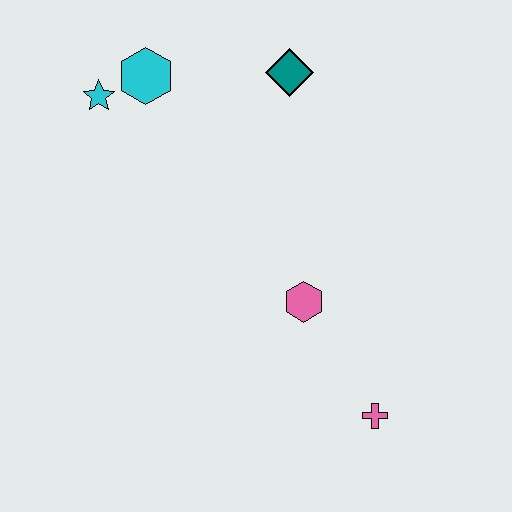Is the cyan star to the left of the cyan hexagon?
Yes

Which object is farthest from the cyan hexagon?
The pink cross is farthest from the cyan hexagon.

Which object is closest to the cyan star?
The cyan hexagon is closest to the cyan star.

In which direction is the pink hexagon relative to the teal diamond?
The pink hexagon is below the teal diamond.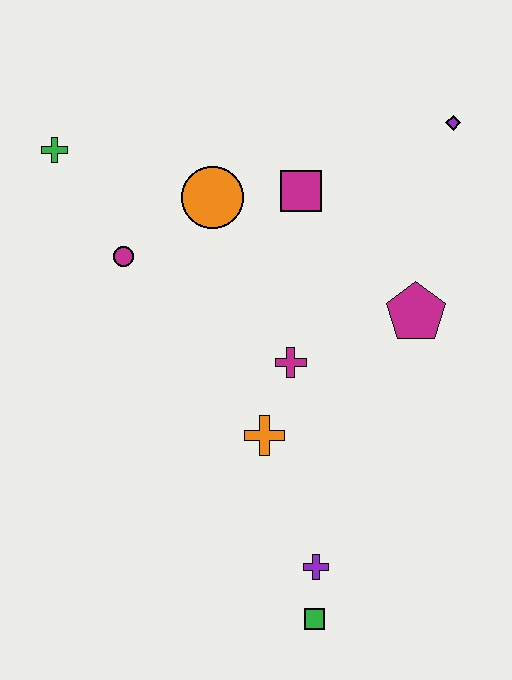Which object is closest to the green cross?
The magenta circle is closest to the green cross.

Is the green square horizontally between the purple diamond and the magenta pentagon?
No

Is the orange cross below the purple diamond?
Yes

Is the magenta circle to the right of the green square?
No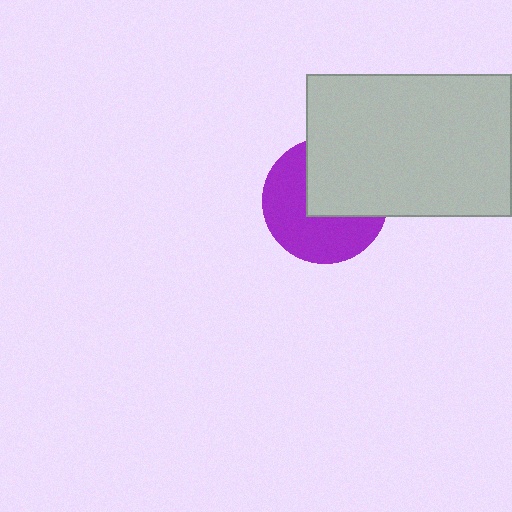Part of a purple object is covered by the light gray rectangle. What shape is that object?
It is a circle.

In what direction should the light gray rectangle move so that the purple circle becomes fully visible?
The light gray rectangle should move toward the upper-right. That is the shortest direction to clear the overlap and leave the purple circle fully visible.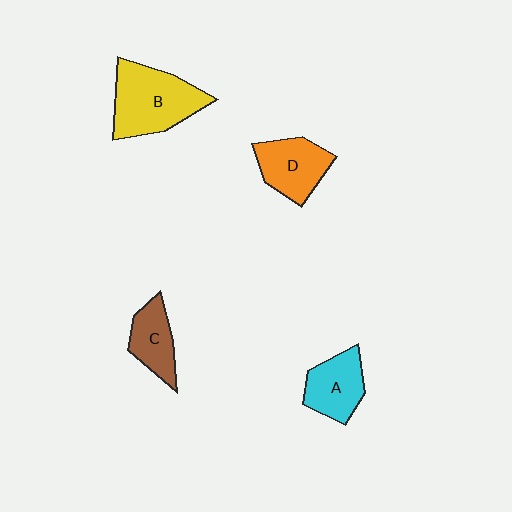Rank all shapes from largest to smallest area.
From largest to smallest: B (yellow), D (orange), A (cyan), C (brown).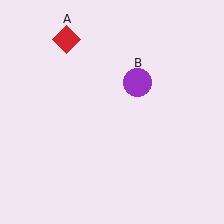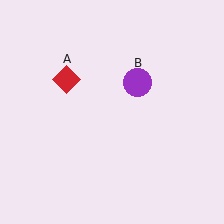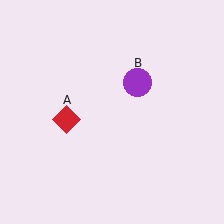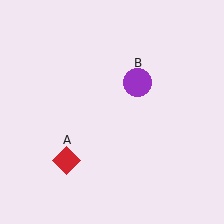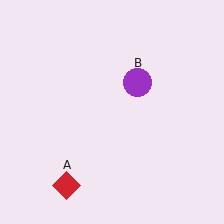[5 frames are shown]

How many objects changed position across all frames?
1 object changed position: red diamond (object A).